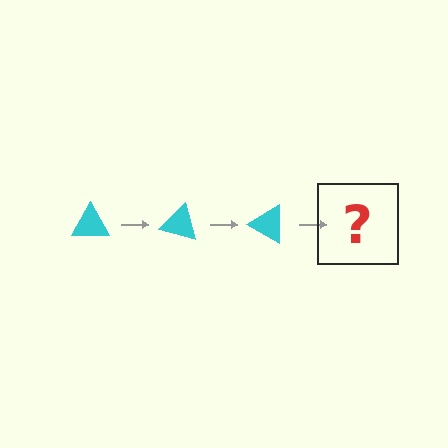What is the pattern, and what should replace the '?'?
The pattern is that the triangle rotates 15 degrees each step. The '?' should be a cyan triangle rotated 45 degrees.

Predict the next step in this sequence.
The next step is a cyan triangle rotated 45 degrees.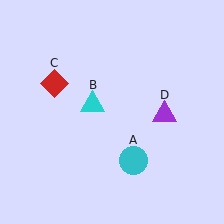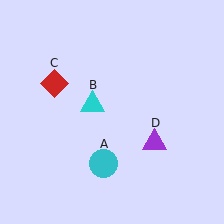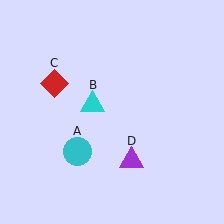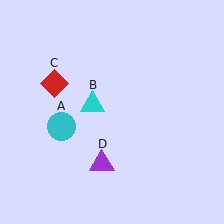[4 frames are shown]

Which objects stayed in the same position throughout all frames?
Cyan triangle (object B) and red diamond (object C) remained stationary.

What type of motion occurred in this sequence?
The cyan circle (object A), purple triangle (object D) rotated clockwise around the center of the scene.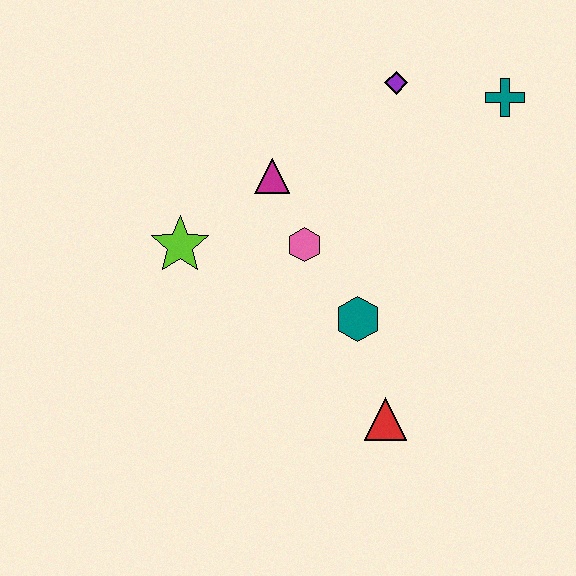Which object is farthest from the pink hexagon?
The teal cross is farthest from the pink hexagon.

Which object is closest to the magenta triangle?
The pink hexagon is closest to the magenta triangle.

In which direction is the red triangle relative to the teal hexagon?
The red triangle is below the teal hexagon.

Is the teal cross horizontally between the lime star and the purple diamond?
No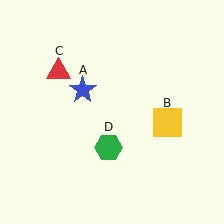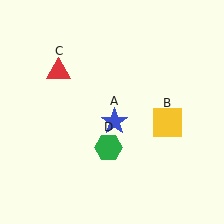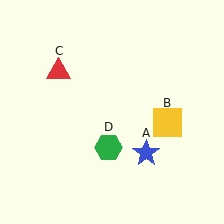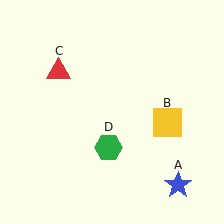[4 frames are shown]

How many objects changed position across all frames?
1 object changed position: blue star (object A).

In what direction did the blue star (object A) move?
The blue star (object A) moved down and to the right.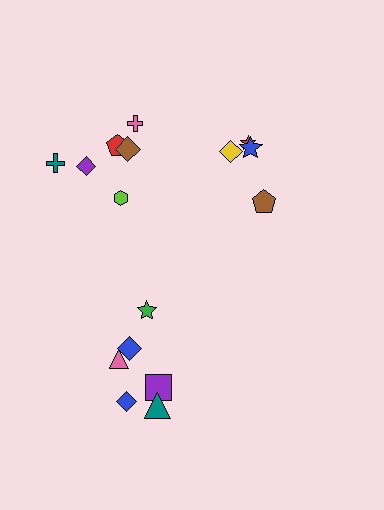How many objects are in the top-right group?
There are 4 objects.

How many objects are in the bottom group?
There are 6 objects.